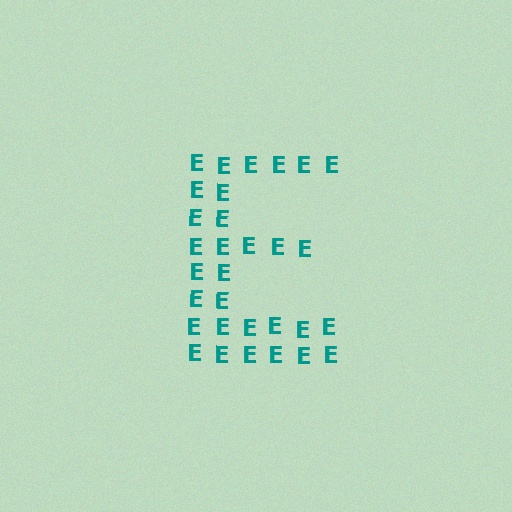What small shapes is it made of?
It is made of small letter E's.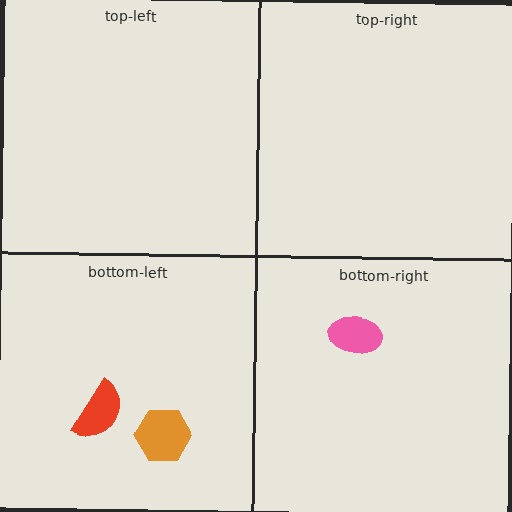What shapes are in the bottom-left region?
The orange hexagon, the red semicircle.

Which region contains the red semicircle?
The bottom-left region.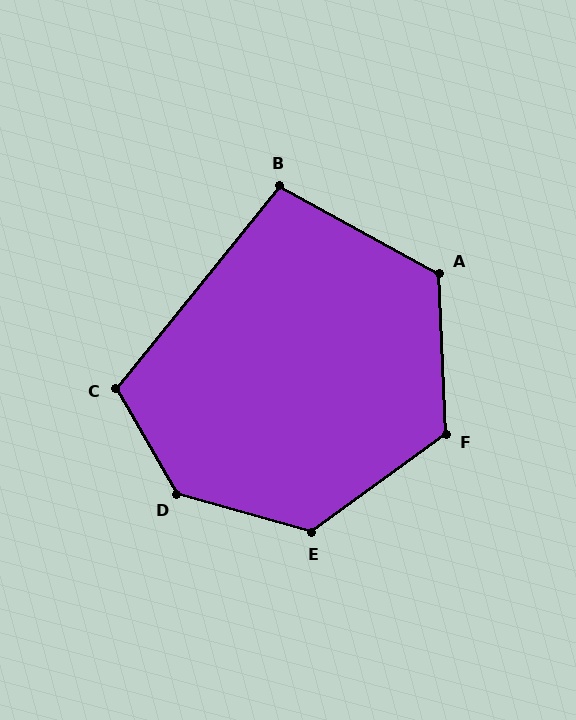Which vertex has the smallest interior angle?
B, at approximately 100 degrees.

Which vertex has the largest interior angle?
D, at approximately 136 degrees.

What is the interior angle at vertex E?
Approximately 128 degrees (obtuse).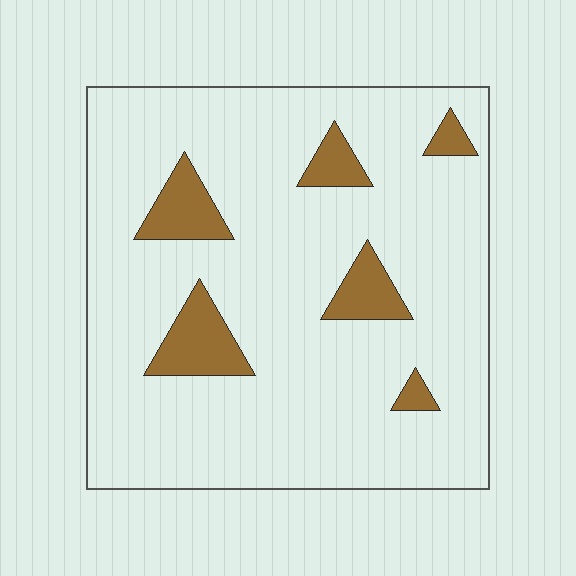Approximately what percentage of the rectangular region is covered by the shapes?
Approximately 10%.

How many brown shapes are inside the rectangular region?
6.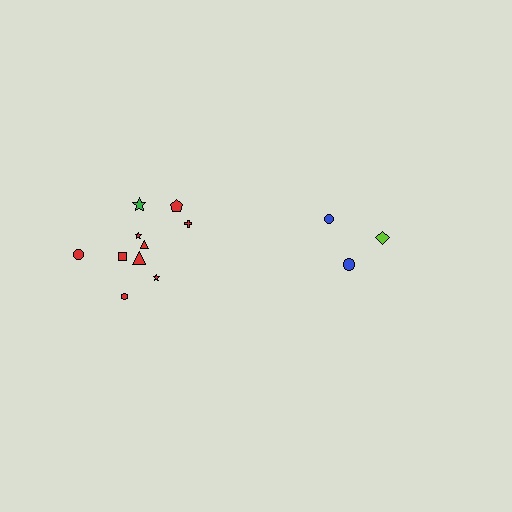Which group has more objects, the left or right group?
The left group.